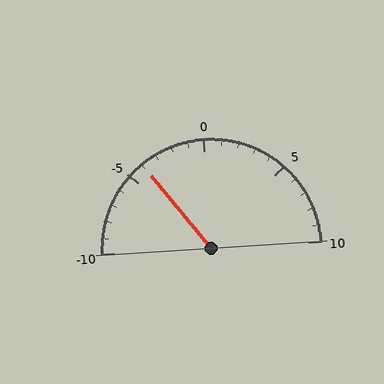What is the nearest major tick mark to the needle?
The nearest major tick mark is -5.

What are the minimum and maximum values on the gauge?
The gauge ranges from -10 to 10.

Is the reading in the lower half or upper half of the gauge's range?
The reading is in the lower half of the range (-10 to 10).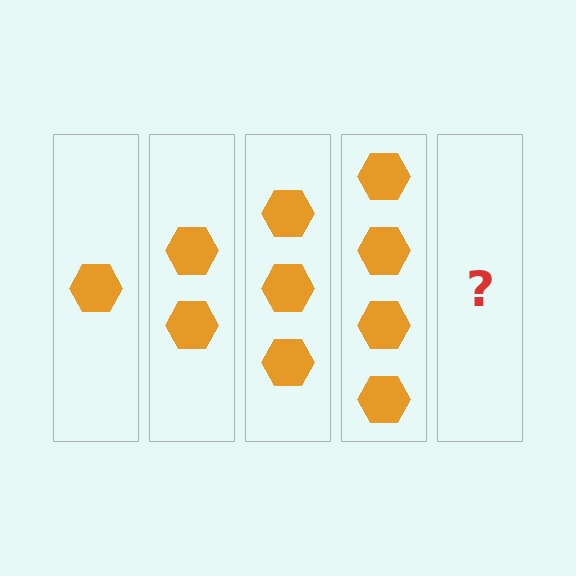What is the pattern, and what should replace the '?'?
The pattern is that each step adds one more hexagon. The '?' should be 5 hexagons.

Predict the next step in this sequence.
The next step is 5 hexagons.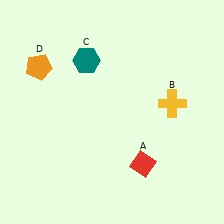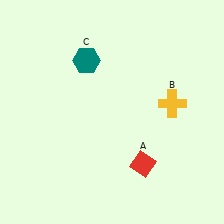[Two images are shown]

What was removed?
The orange pentagon (D) was removed in Image 2.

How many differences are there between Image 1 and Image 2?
There is 1 difference between the two images.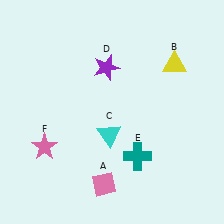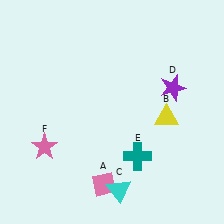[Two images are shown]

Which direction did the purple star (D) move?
The purple star (D) moved right.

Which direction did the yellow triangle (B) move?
The yellow triangle (B) moved down.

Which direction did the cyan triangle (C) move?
The cyan triangle (C) moved down.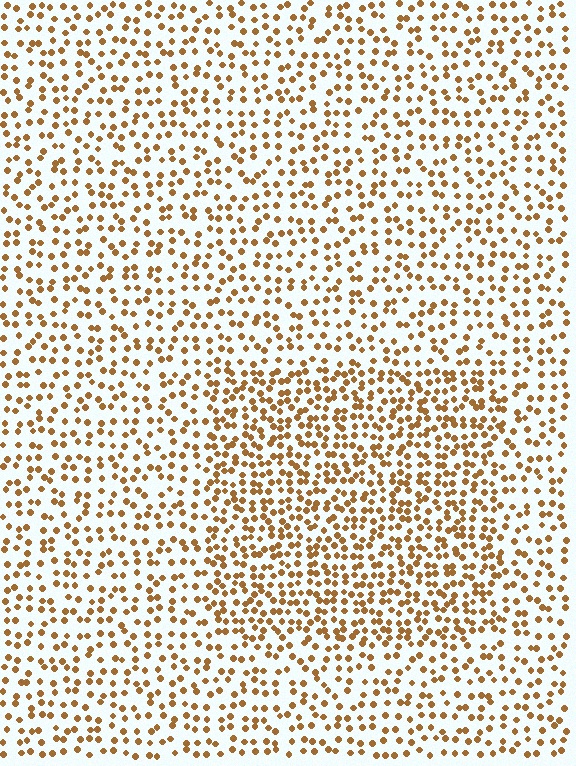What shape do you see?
I see a rectangle.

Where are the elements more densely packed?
The elements are more densely packed inside the rectangle boundary.